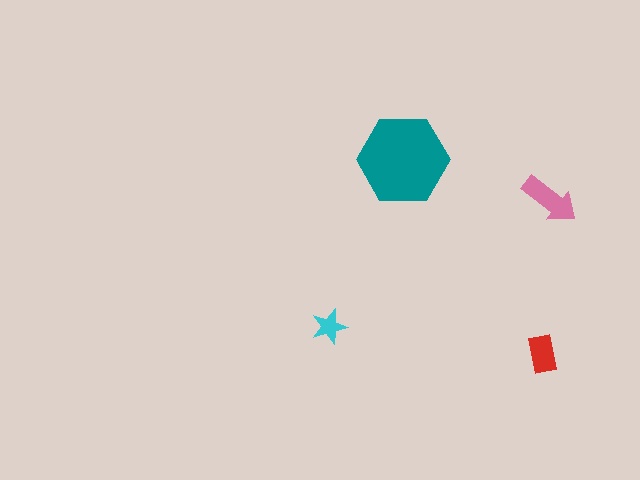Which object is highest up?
The teal hexagon is topmost.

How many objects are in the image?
There are 4 objects in the image.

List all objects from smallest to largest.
The cyan star, the red rectangle, the pink arrow, the teal hexagon.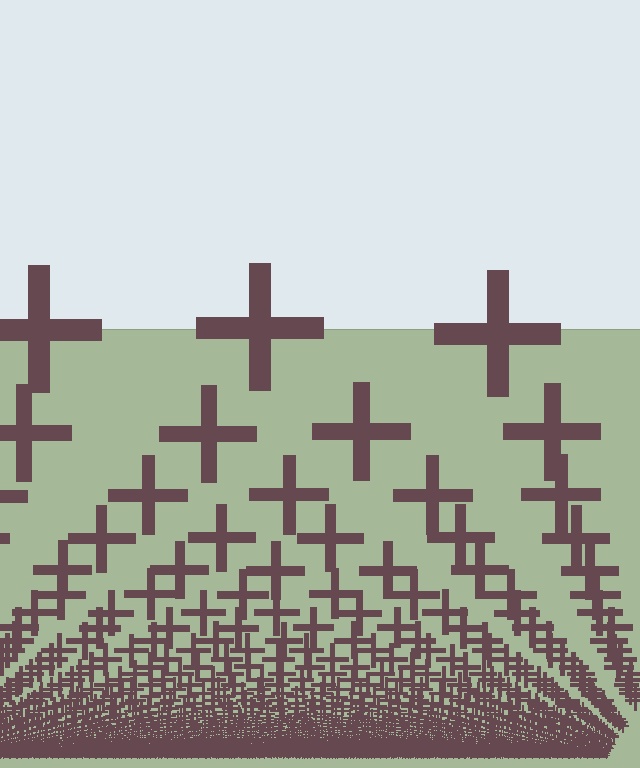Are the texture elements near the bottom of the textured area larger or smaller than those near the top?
Smaller. The gradient is inverted — elements near the bottom are smaller and denser.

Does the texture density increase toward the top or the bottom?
Density increases toward the bottom.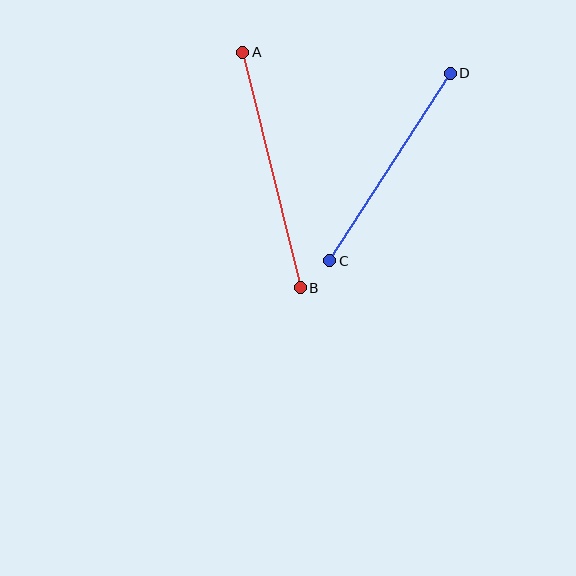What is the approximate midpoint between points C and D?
The midpoint is at approximately (390, 167) pixels.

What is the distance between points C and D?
The distance is approximately 223 pixels.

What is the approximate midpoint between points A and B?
The midpoint is at approximately (271, 170) pixels.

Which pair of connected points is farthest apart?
Points A and B are farthest apart.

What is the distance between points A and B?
The distance is approximately 242 pixels.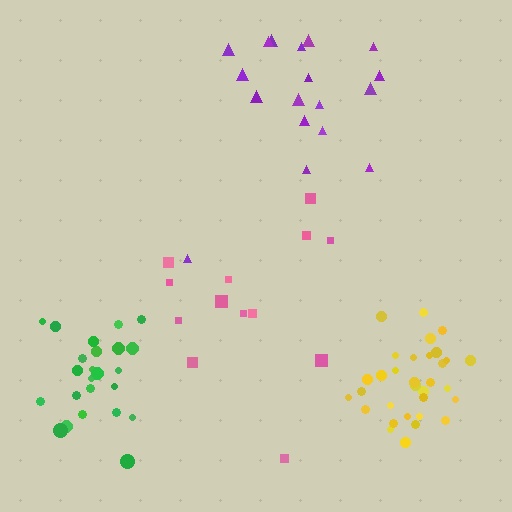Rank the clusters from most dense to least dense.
yellow, green, purple, pink.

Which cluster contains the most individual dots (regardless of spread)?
Yellow (32).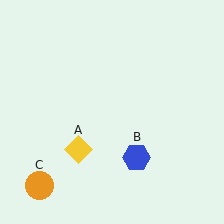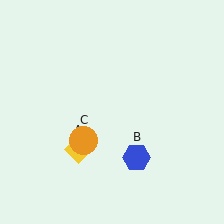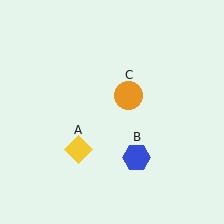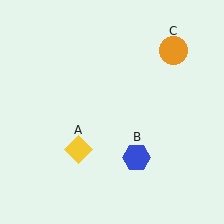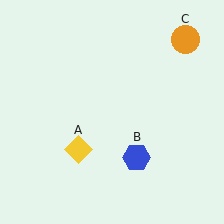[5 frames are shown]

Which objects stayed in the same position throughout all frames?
Yellow diamond (object A) and blue hexagon (object B) remained stationary.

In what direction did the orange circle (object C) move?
The orange circle (object C) moved up and to the right.